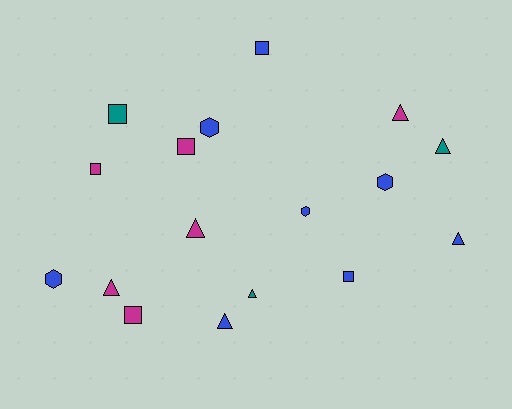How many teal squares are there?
There is 1 teal square.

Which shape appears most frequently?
Triangle, with 7 objects.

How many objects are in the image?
There are 17 objects.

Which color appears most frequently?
Blue, with 8 objects.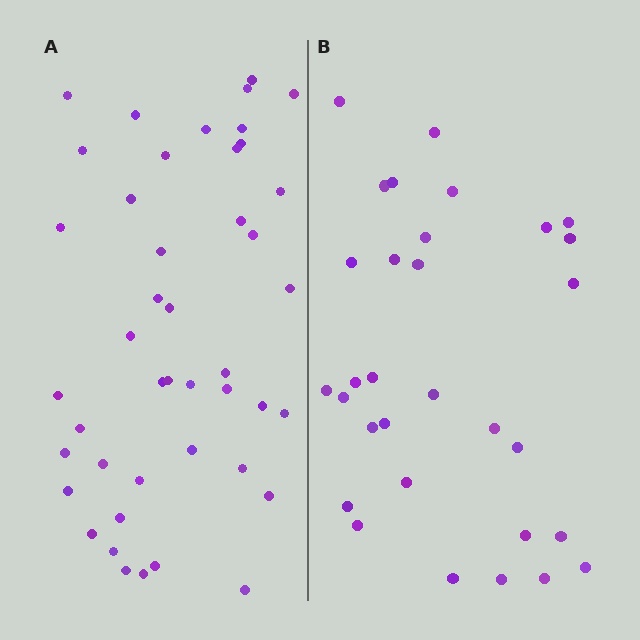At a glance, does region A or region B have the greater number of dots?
Region A (the left region) has more dots.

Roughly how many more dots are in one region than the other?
Region A has approximately 15 more dots than region B.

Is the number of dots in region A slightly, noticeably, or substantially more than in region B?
Region A has noticeably more, but not dramatically so. The ratio is roughly 1.4 to 1.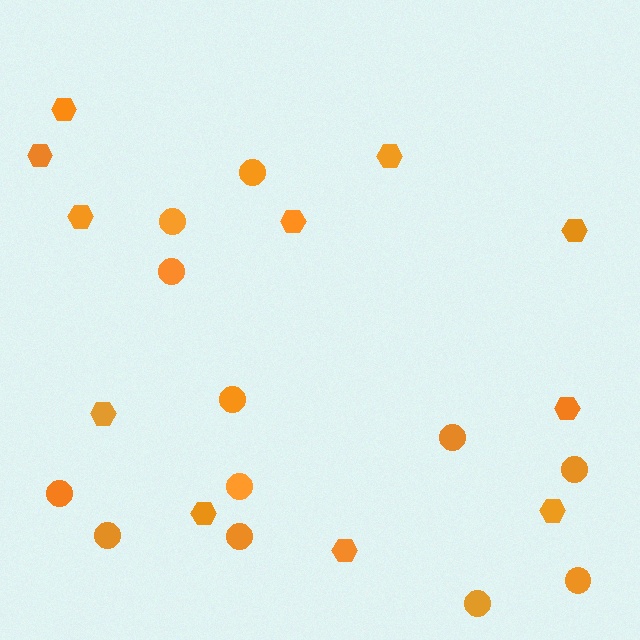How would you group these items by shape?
There are 2 groups: one group of circles (12) and one group of hexagons (11).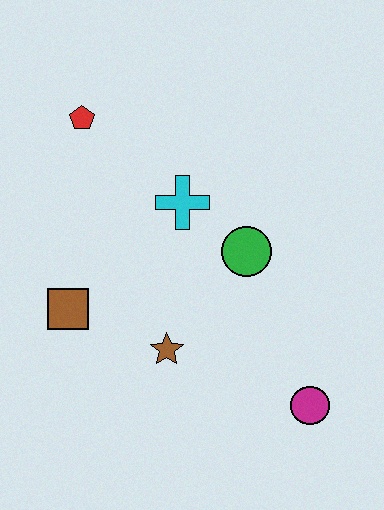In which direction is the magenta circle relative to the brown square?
The magenta circle is to the right of the brown square.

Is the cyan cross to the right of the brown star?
Yes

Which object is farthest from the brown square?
The magenta circle is farthest from the brown square.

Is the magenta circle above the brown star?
No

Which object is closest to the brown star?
The brown square is closest to the brown star.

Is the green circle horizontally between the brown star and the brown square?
No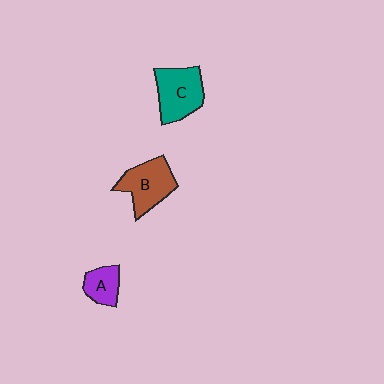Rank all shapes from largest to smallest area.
From largest to smallest: C (teal), B (brown), A (purple).